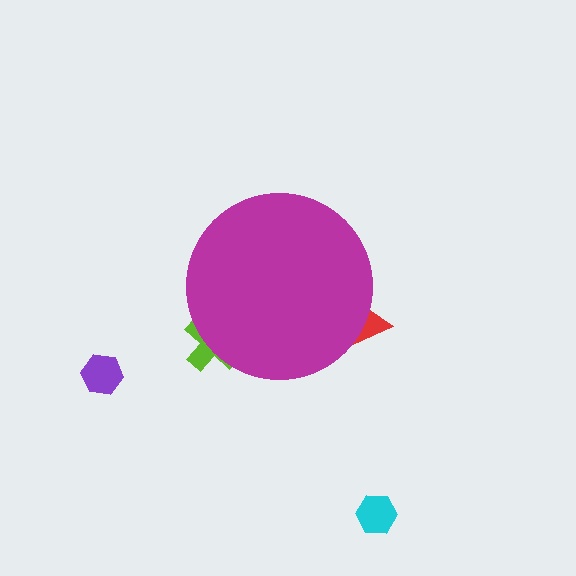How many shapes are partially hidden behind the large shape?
2 shapes are partially hidden.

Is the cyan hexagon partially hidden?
No, the cyan hexagon is fully visible.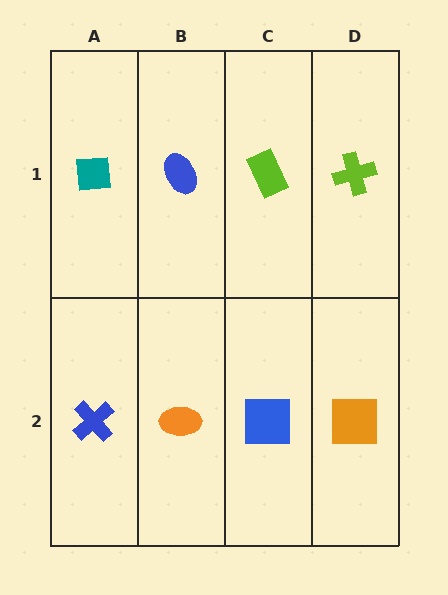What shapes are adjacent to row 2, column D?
A lime cross (row 1, column D), a blue square (row 2, column C).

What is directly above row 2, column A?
A teal square.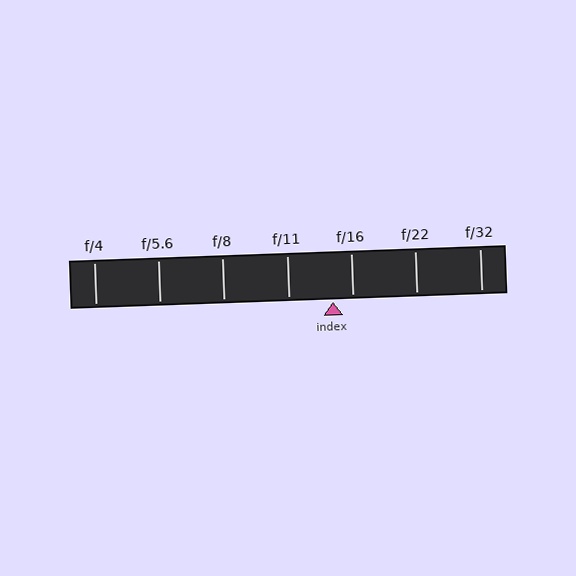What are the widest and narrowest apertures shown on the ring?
The widest aperture shown is f/4 and the narrowest is f/32.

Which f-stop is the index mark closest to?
The index mark is closest to f/16.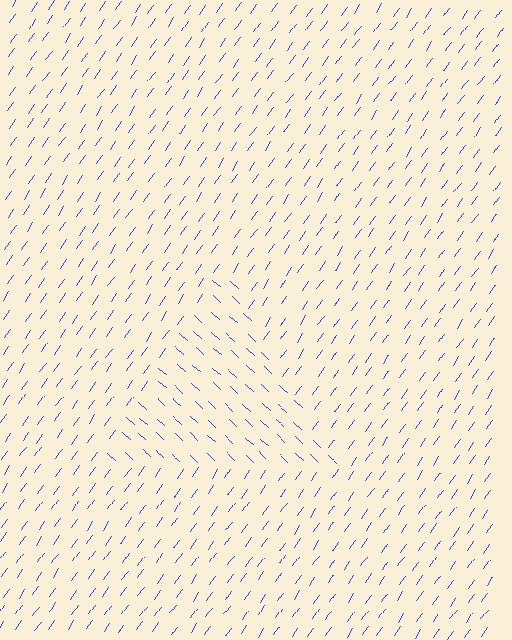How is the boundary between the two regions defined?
The boundary is defined purely by a change in line orientation (approximately 83 degrees difference). All lines are the same color and thickness.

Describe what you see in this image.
The image is filled with small blue line segments. A triangle region in the image has lines oriented differently from the surrounding lines, creating a visible texture boundary.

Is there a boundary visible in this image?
Yes, there is a texture boundary formed by a change in line orientation.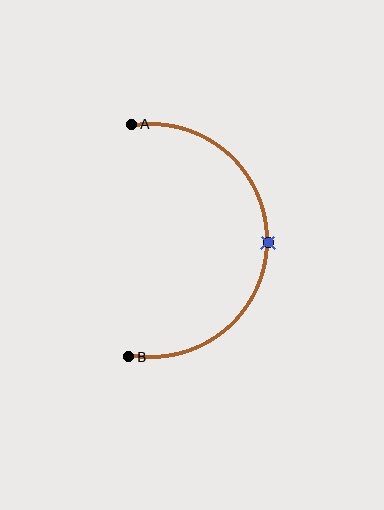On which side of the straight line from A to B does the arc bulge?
The arc bulges to the right of the straight line connecting A and B.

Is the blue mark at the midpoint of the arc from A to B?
Yes. The blue mark lies on the arc at equal arc-length from both A and B — it is the arc midpoint.